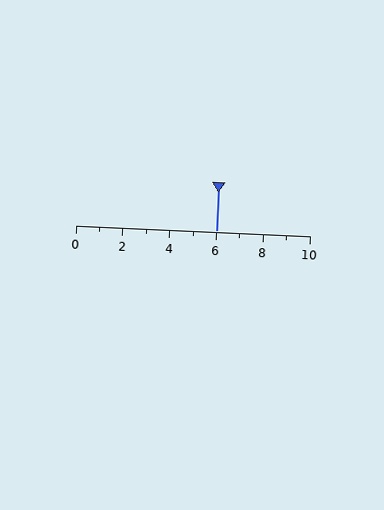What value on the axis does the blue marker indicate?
The marker indicates approximately 6.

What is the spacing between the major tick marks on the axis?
The major ticks are spaced 2 apart.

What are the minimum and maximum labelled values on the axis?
The axis runs from 0 to 10.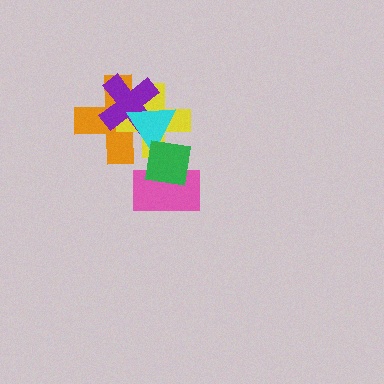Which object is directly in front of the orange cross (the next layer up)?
The yellow cross is directly in front of the orange cross.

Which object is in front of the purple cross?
The cyan triangle is in front of the purple cross.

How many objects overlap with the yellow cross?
4 objects overlap with the yellow cross.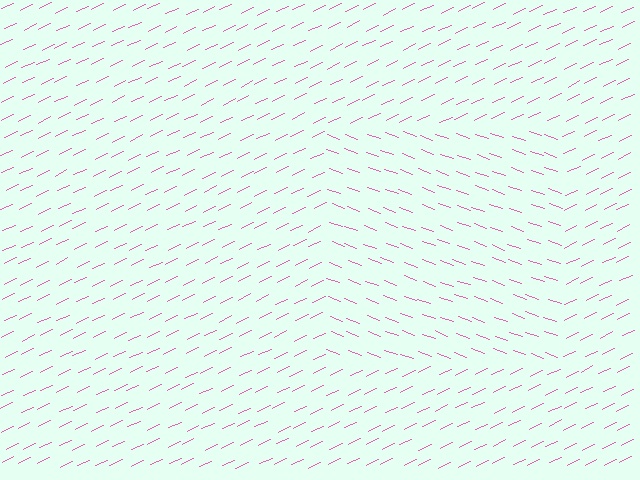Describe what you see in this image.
The image is filled with small pink line segments. A rectangle region in the image has lines oriented differently from the surrounding lines, creating a visible texture boundary.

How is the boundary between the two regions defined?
The boundary is defined purely by a change in line orientation (approximately 45 degrees difference). All lines are the same color and thickness.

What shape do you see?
I see a rectangle.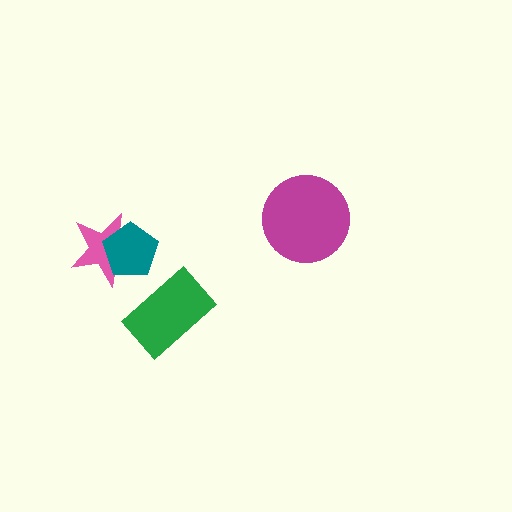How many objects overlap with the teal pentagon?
1 object overlaps with the teal pentagon.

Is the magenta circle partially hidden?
No, no other shape covers it.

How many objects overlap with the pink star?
1 object overlaps with the pink star.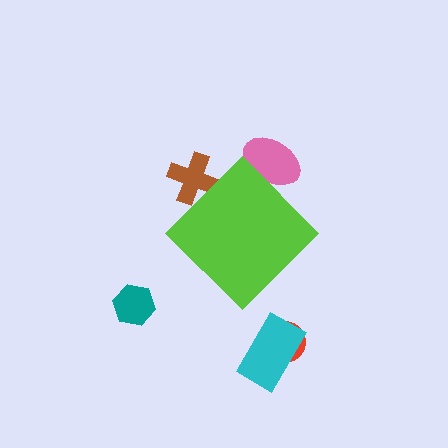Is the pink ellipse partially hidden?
Yes, the pink ellipse is partially hidden behind the lime diamond.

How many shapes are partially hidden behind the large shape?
2 shapes are partially hidden.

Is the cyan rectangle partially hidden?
No, the cyan rectangle is fully visible.